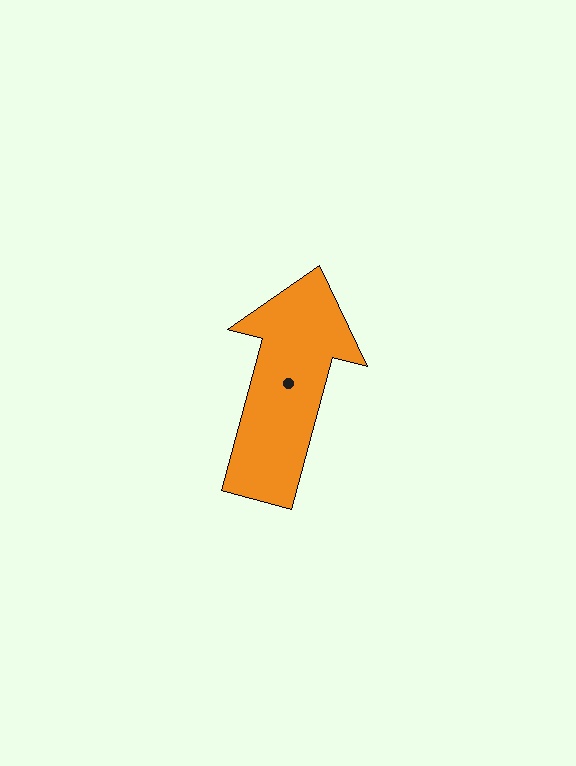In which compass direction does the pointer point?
North.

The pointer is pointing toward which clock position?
Roughly 12 o'clock.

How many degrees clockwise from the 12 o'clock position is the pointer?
Approximately 15 degrees.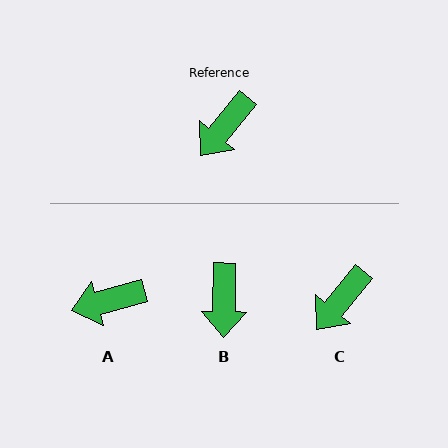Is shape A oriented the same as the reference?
No, it is off by about 35 degrees.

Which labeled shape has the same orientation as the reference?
C.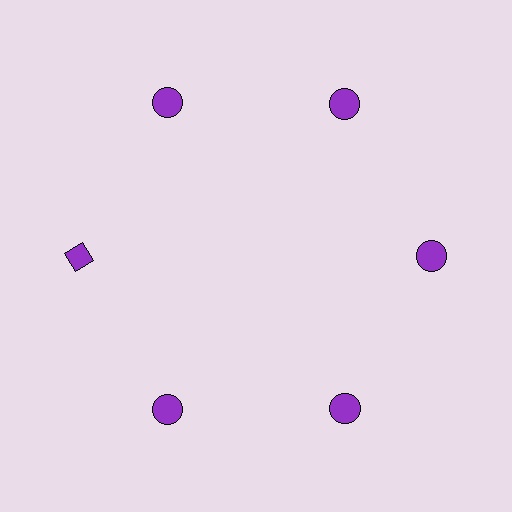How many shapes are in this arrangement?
There are 6 shapes arranged in a ring pattern.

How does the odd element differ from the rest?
It has a different shape: diamond instead of circle.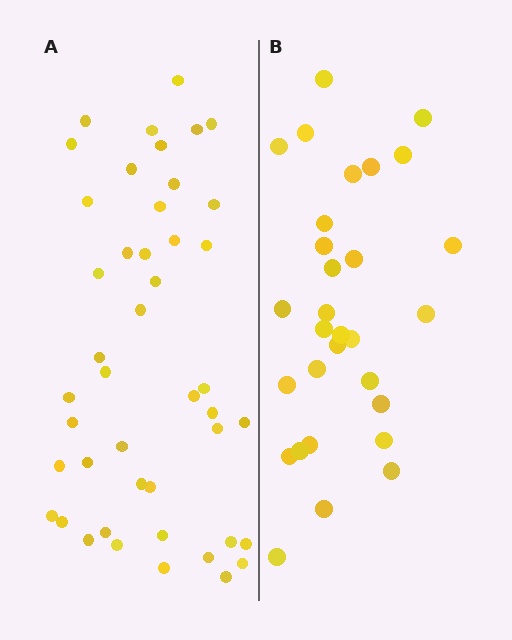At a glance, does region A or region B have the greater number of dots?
Region A (the left region) has more dots.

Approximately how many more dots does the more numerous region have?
Region A has approximately 15 more dots than region B.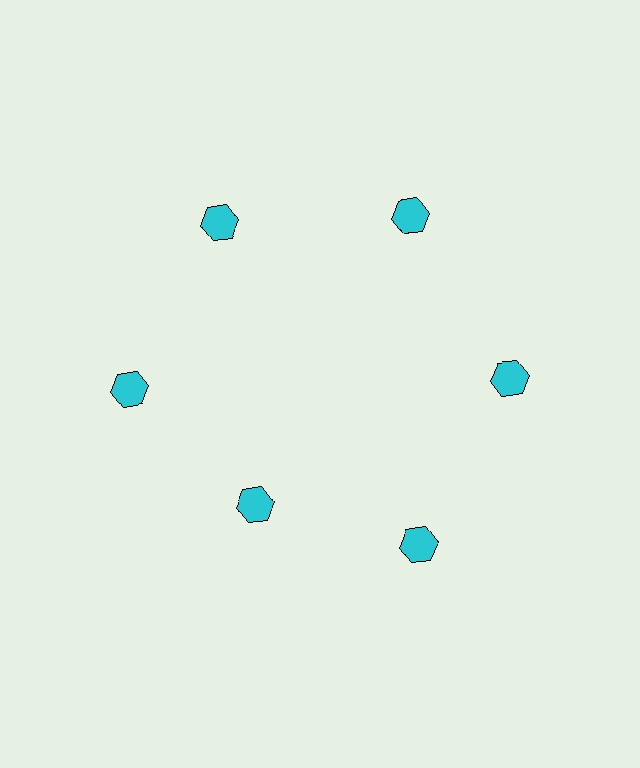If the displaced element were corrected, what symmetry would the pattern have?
It would have 6-fold rotational symmetry — the pattern would map onto itself every 60 degrees.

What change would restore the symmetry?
The symmetry would be restored by moving it outward, back onto the ring so that all 6 hexagons sit at equal angles and equal distance from the center.